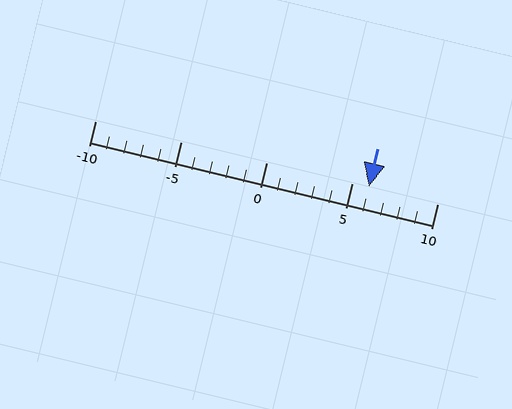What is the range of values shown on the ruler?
The ruler shows values from -10 to 10.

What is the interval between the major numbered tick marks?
The major tick marks are spaced 5 units apart.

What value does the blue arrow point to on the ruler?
The blue arrow points to approximately 6.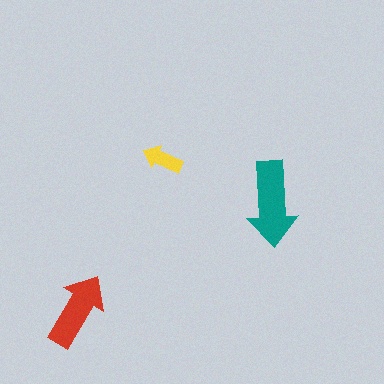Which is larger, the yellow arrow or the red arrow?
The red one.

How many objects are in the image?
There are 3 objects in the image.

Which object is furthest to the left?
The red arrow is leftmost.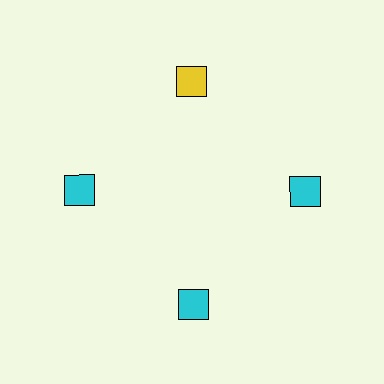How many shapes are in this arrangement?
There are 4 shapes arranged in a ring pattern.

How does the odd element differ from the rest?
It has a different color: yellow instead of cyan.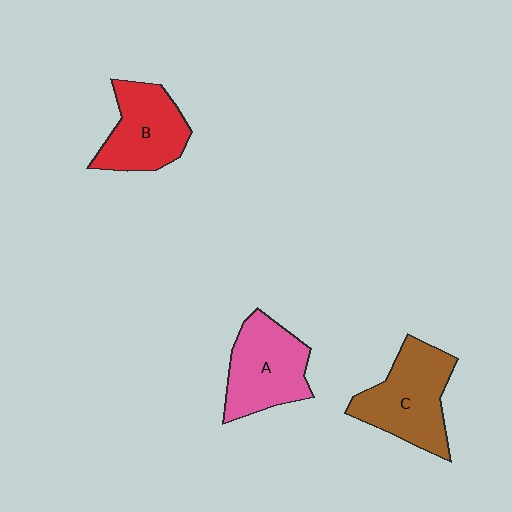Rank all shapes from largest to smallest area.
From largest to smallest: C (brown), A (pink), B (red).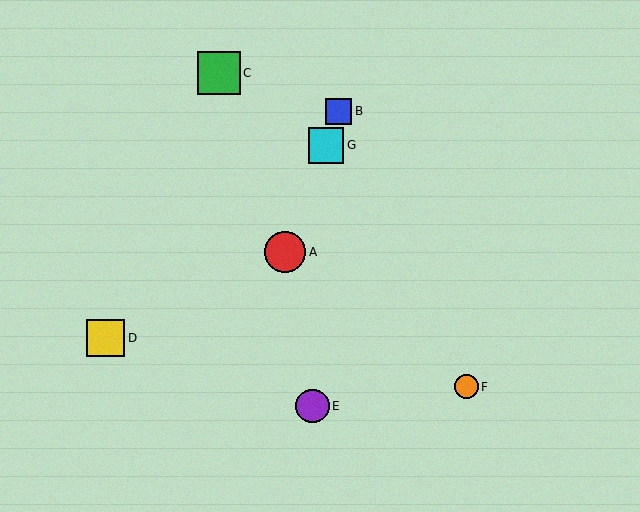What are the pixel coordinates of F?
Object F is at (466, 387).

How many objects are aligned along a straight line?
3 objects (A, B, G) are aligned along a straight line.